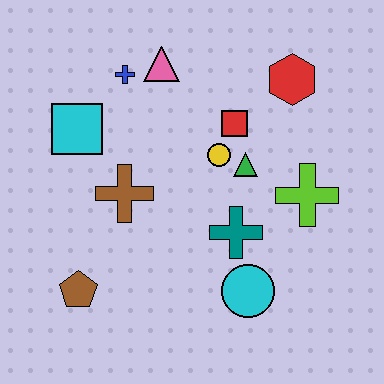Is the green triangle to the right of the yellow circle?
Yes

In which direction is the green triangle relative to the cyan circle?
The green triangle is above the cyan circle.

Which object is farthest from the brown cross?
The red hexagon is farthest from the brown cross.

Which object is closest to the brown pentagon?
The brown cross is closest to the brown pentagon.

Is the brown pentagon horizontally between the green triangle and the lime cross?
No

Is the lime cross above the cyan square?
No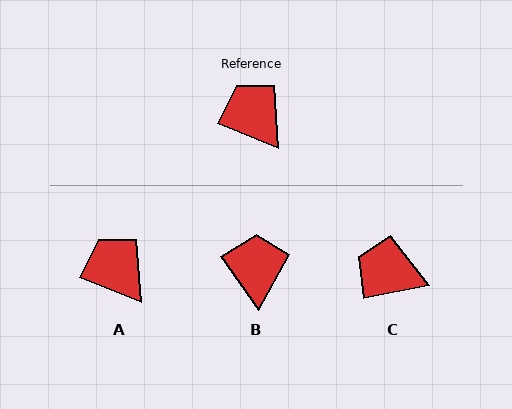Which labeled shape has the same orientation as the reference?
A.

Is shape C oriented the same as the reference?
No, it is off by about 34 degrees.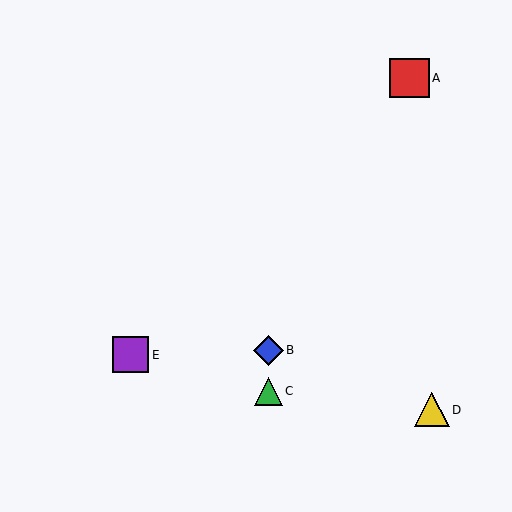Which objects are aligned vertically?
Objects B, C are aligned vertically.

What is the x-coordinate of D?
Object D is at x≈432.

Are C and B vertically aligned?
Yes, both are at x≈268.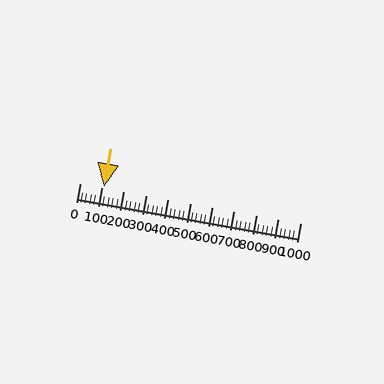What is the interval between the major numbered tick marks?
The major tick marks are spaced 100 units apart.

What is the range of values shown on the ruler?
The ruler shows values from 0 to 1000.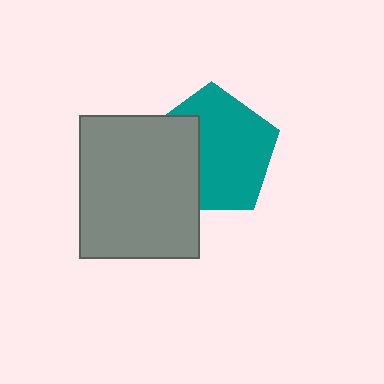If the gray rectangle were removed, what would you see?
You would see the complete teal pentagon.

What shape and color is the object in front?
The object in front is a gray rectangle.